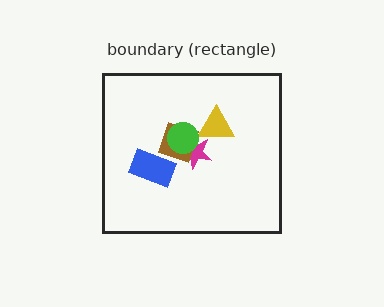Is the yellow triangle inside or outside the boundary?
Inside.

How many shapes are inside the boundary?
5 inside, 0 outside.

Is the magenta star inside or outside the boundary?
Inside.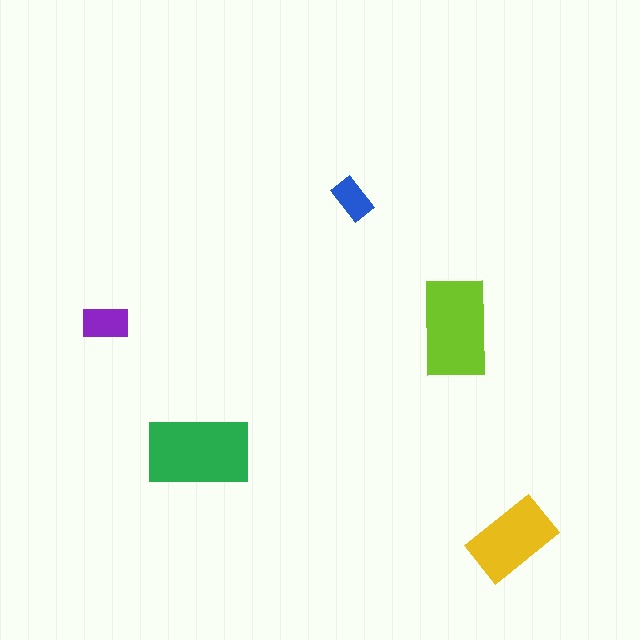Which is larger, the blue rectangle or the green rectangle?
The green one.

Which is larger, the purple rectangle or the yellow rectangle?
The yellow one.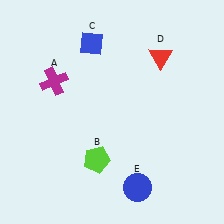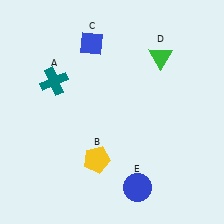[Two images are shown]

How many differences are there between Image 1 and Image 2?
There are 3 differences between the two images.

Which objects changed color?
A changed from magenta to teal. B changed from lime to yellow. D changed from red to green.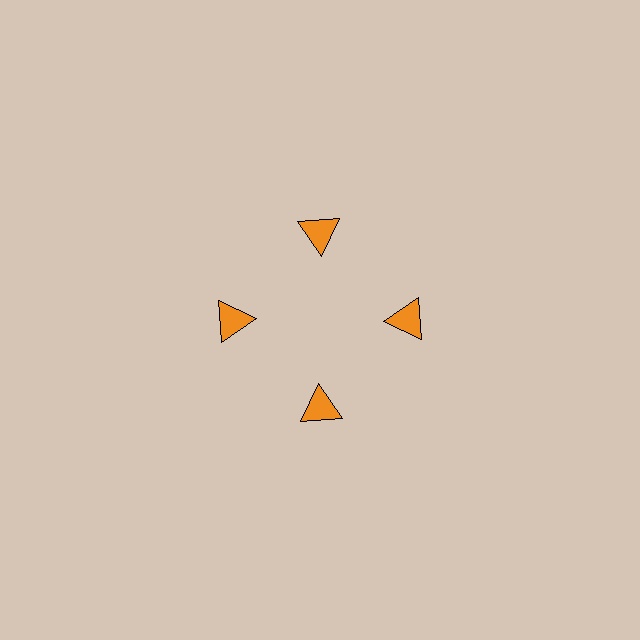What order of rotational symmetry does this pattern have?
This pattern has 4-fold rotational symmetry.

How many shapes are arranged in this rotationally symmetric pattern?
There are 4 shapes, arranged in 4 groups of 1.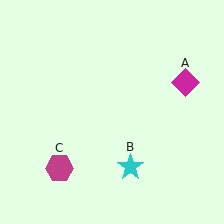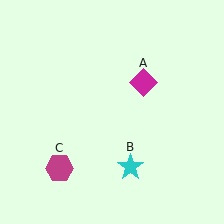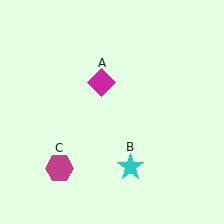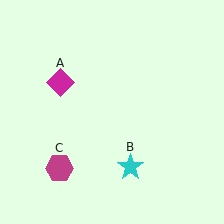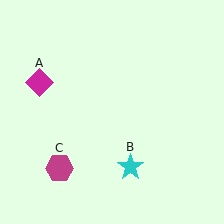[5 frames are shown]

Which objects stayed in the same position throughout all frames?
Cyan star (object B) and magenta hexagon (object C) remained stationary.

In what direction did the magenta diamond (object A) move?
The magenta diamond (object A) moved left.